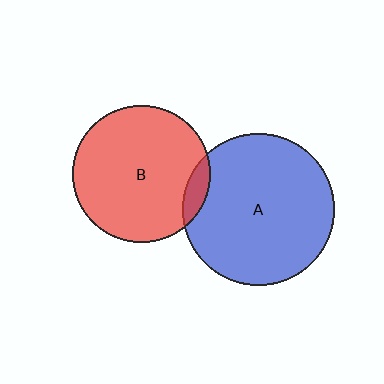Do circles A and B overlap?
Yes.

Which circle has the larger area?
Circle A (blue).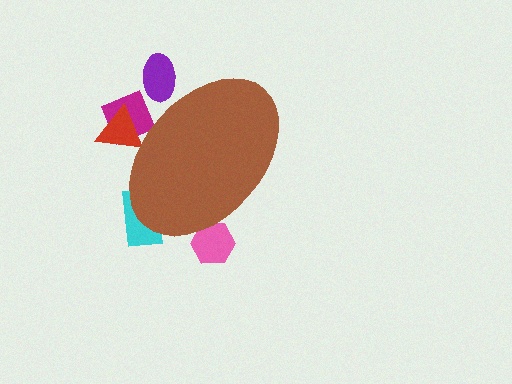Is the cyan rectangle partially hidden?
Yes, the cyan rectangle is partially hidden behind the brown ellipse.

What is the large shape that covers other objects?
A brown ellipse.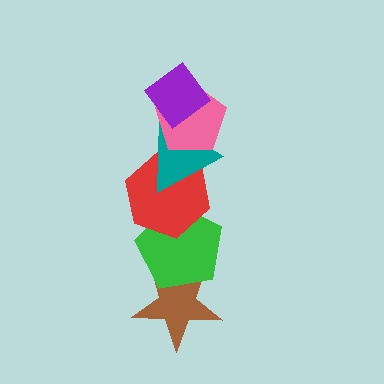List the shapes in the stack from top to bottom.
From top to bottom: the purple diamond, the pink pentagon, the teal triangle, the red hexagon, the green pentagon, the brown star.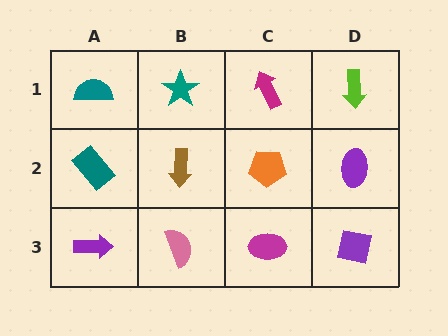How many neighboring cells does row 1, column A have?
2.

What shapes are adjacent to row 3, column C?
An orange pentagon (row 2, column C), a pink semicircle (row 3, column B), a purple square (row 3, column D).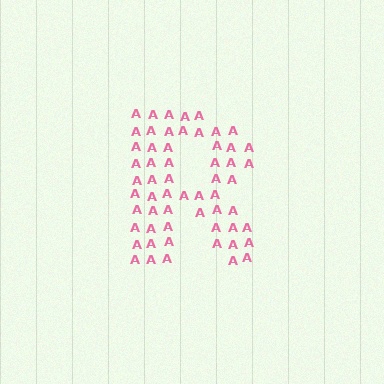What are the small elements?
The small elements are letter A's.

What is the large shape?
The large shape is the letter R.